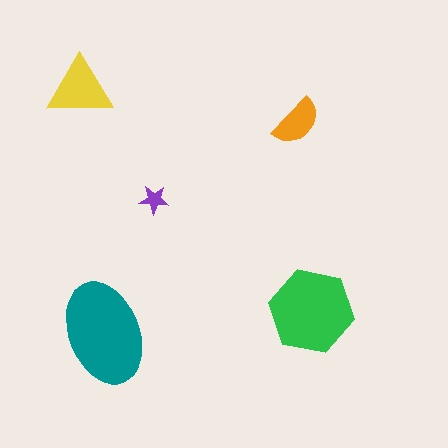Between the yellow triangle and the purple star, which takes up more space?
The yellow triangle.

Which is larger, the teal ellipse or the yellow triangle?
The teal ellipse.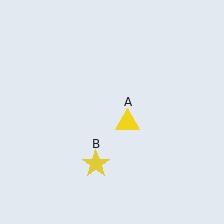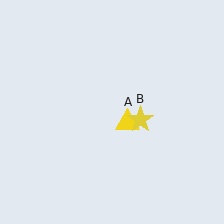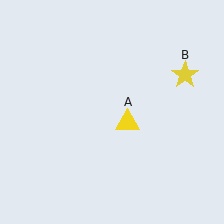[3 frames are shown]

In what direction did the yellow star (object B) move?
The yellow star (object B) moved up and to the right.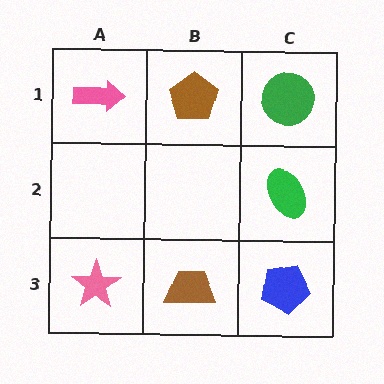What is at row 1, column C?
A green circle.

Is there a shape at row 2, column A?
No, that cell is empty.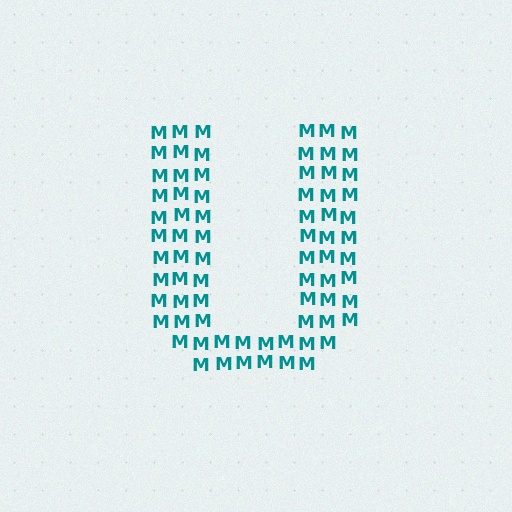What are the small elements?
The small elements are letter M's.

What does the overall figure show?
The overall figure shows the letter U.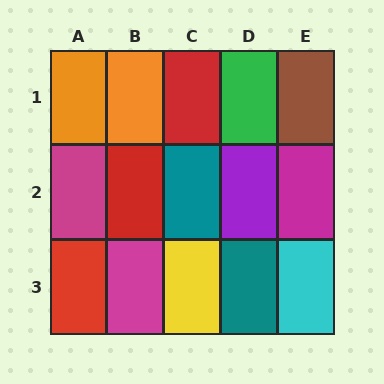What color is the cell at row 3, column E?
Cyan.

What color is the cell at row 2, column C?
Teal.